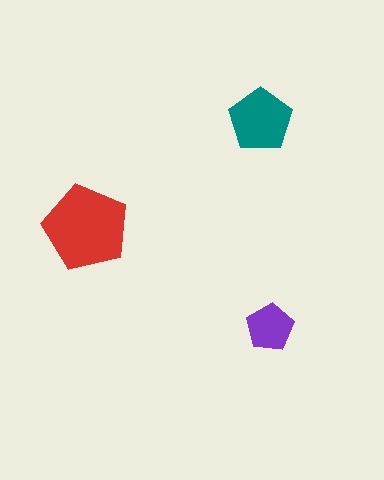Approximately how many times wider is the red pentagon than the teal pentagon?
About 1.5 times wider.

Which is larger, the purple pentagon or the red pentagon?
The red one.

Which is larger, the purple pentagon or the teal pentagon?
The teal one.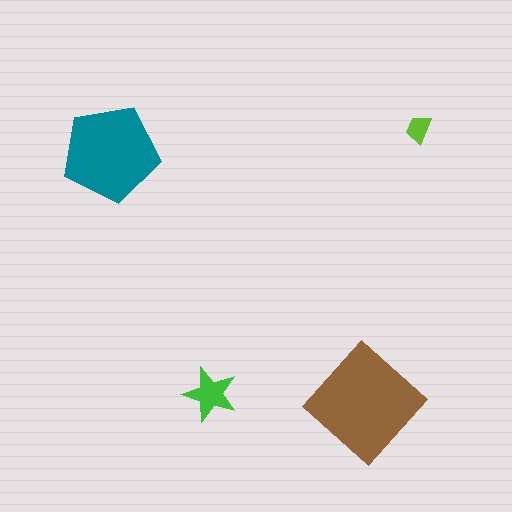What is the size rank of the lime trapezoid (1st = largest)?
4th.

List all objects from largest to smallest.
The brown diamond, the teal pentagon, the green star, the lime trapezoid.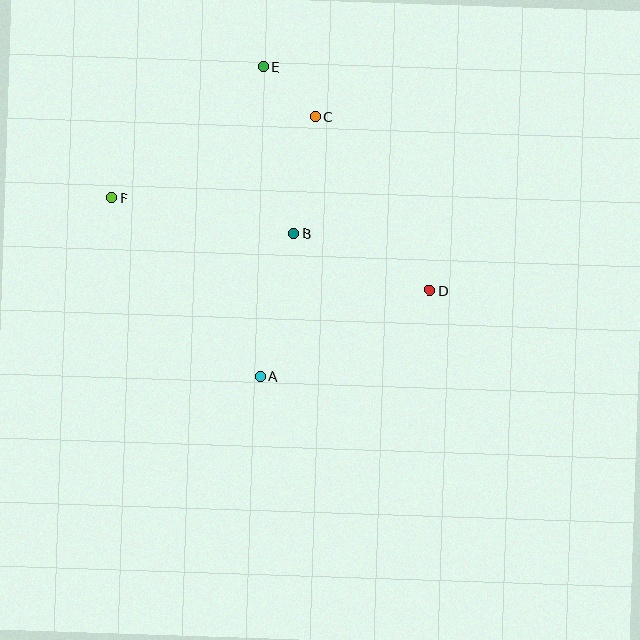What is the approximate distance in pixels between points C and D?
The distance between C and D is approximately 209 pixels.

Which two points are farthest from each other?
Points D and F are farthest from each other.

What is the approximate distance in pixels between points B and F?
The distance between B and F is approximately 186 pixels.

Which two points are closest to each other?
Points C and E are closest to each other.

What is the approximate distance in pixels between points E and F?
The distance between E and F is approximately 201 pixels.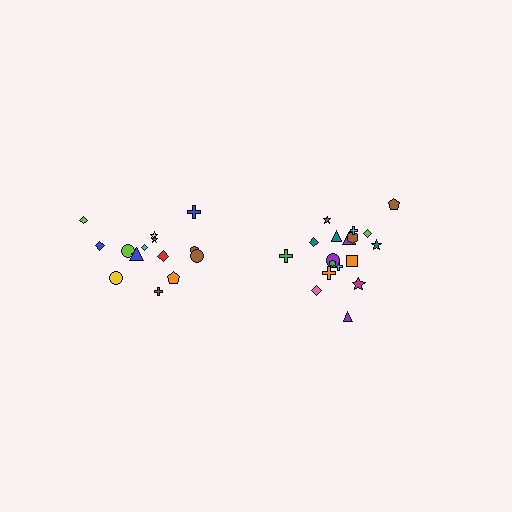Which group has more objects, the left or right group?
The right group.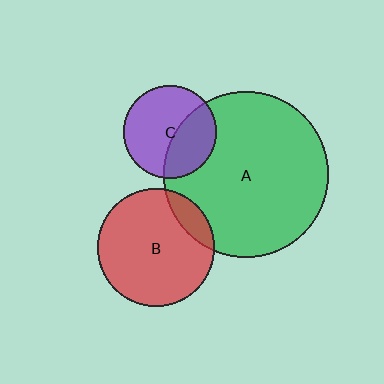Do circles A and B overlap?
Yes.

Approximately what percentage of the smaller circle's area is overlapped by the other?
Approximately 15%.